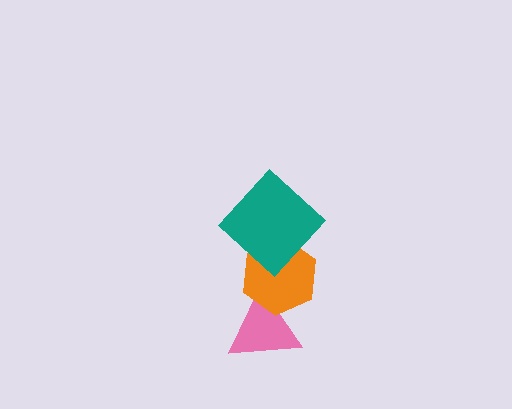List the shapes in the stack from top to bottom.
From top to bottom: the teal diamond, the orange hexagon, the pink triangle.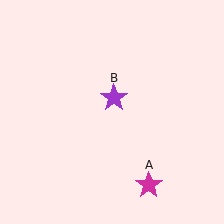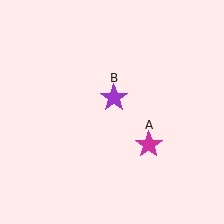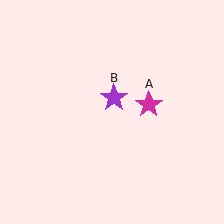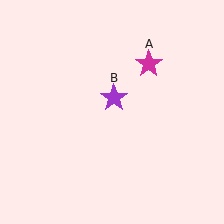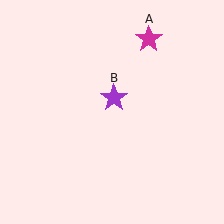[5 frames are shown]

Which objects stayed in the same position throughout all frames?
Purple star (object B) remained stationary.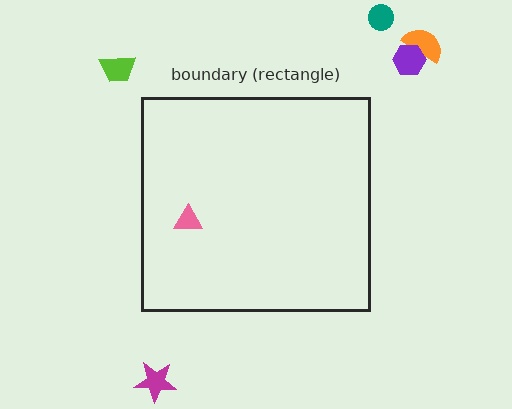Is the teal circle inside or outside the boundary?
Outside.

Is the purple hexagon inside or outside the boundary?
Outside.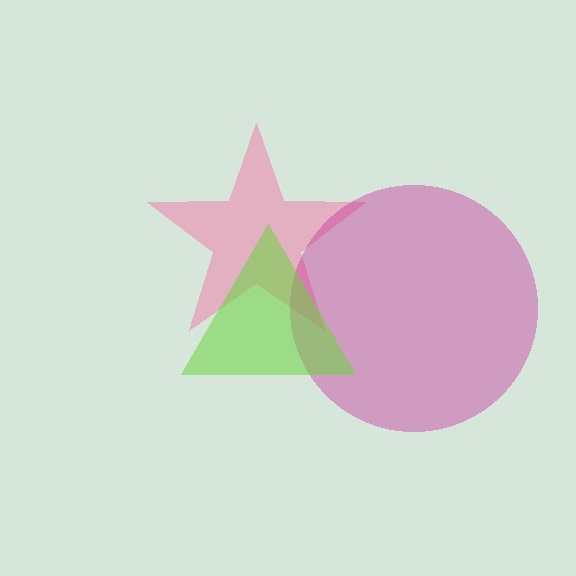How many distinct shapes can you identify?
There are 3 distinct shapes: a pink star, a magenta circle, a lime triangle.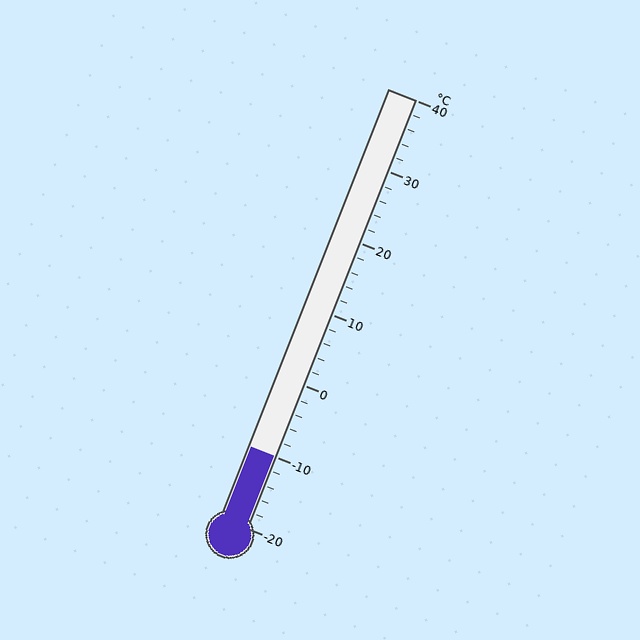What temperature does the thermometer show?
The thermometer shows approximately -10°C.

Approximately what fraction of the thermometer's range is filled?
The thermometer is filled to approximately 15% of its range.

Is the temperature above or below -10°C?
The temperature is at -10°C.